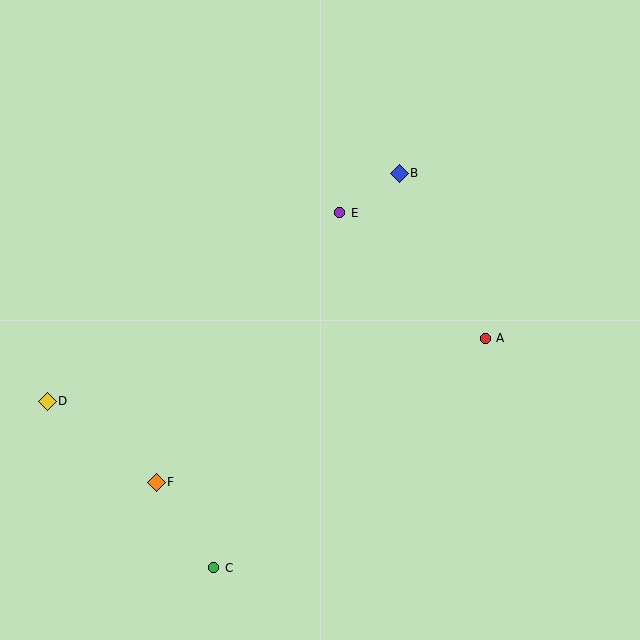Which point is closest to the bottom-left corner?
Point F is closest to the bottom-left corner.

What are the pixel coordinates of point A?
Point A is at (485, 338).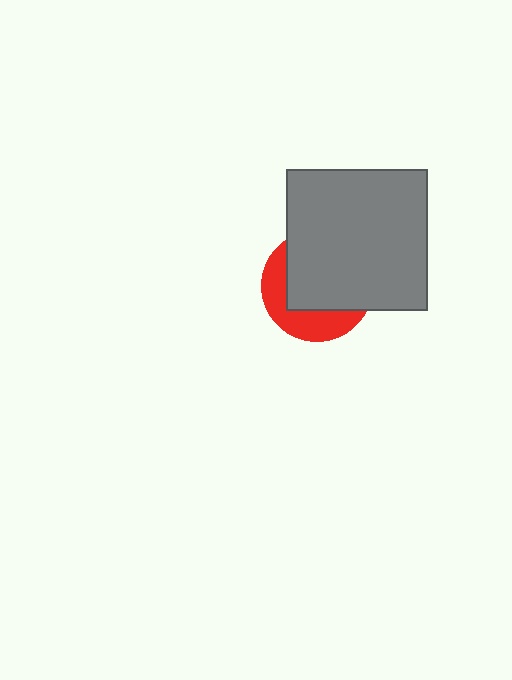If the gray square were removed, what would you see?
You would see the complete red circle.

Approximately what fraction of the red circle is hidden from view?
Roughly 64% of the red circle is hidden behind the gray square.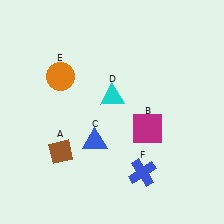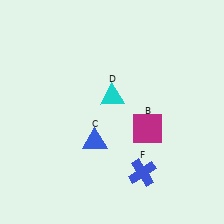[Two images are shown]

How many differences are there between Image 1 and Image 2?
There are 2 differences between the two images.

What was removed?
The orange circle (E), the brown diamond (A) were removed in Image 2.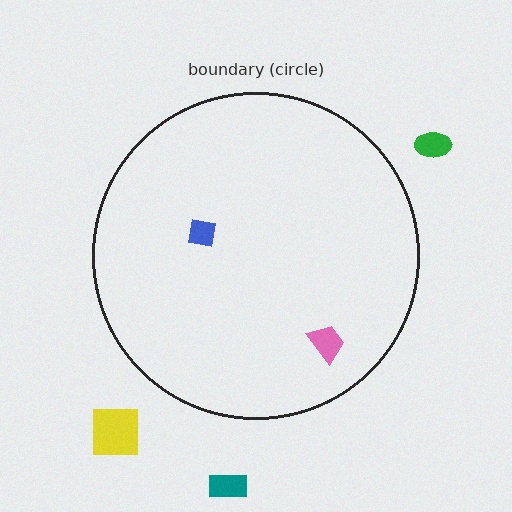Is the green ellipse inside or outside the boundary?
Outside.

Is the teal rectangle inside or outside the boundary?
Outside.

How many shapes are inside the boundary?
2 inside, 3 outside.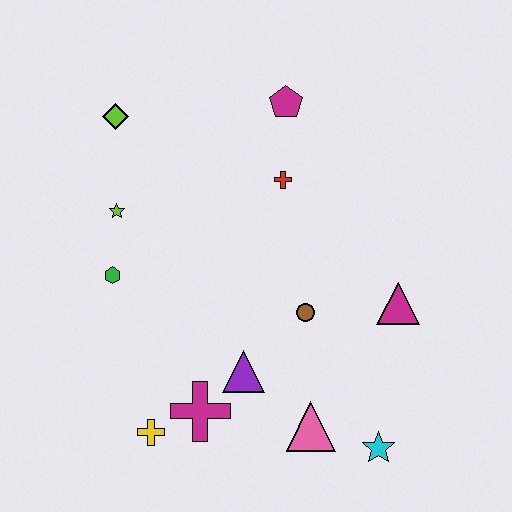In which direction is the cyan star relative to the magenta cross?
The cyan star is to the right of the magenta cross.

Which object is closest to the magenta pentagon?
The red cross is closest to the magenta pentagon.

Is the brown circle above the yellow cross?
Yes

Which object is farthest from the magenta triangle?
The lime diamond is farthest from the magenta triangle.